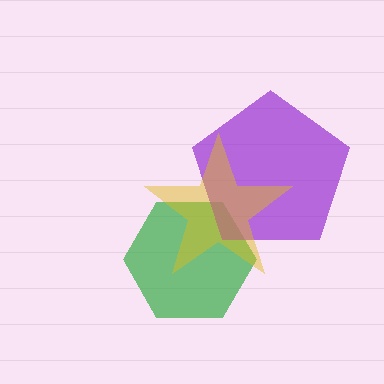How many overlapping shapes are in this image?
There are 3 overlapping shapes in the image.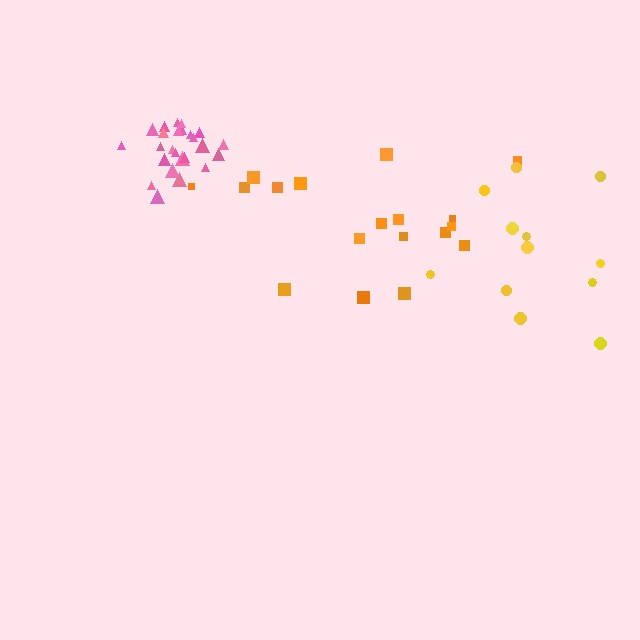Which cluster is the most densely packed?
Pink.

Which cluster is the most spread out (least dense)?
Yellow.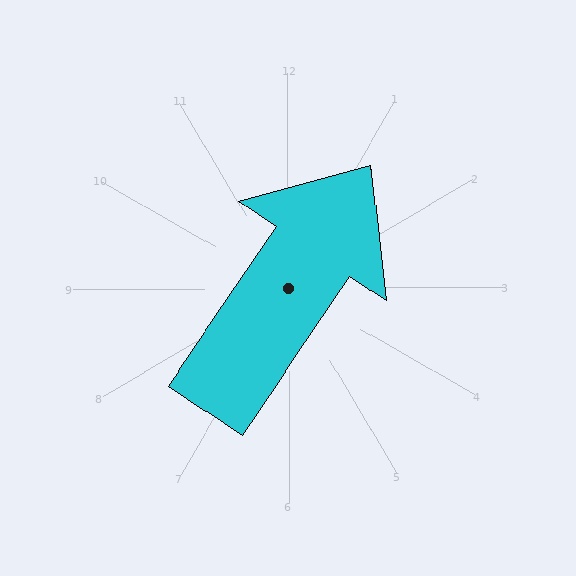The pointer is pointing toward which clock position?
Roughly 1 o'clock.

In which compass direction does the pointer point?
Northeast.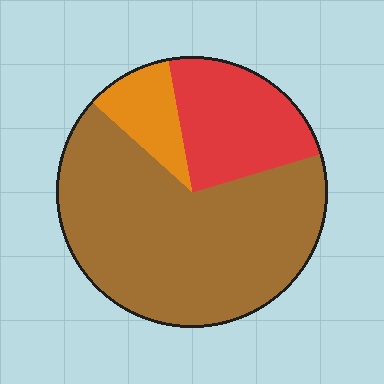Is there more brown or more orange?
Brown.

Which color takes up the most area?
Brown, at roughly 65%.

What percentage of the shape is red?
Red takes up about one quarter (1/4) of the shape.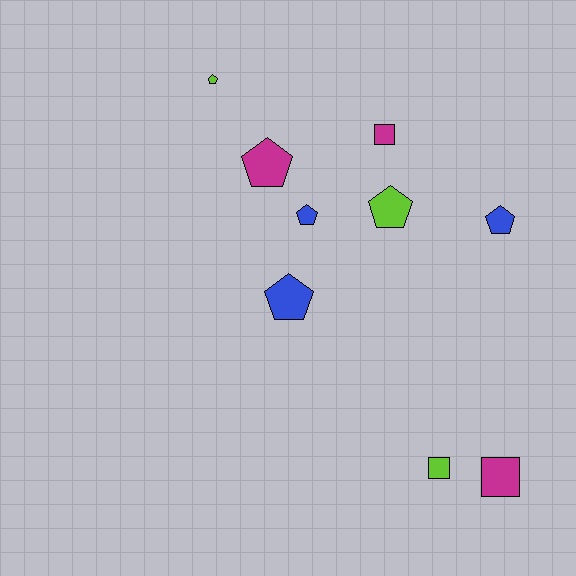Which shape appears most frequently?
Pentagon, with 6 objects.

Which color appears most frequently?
Blue, with 3 objects.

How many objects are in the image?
There are 9 objects.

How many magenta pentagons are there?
There is 1 magenta pentagon.